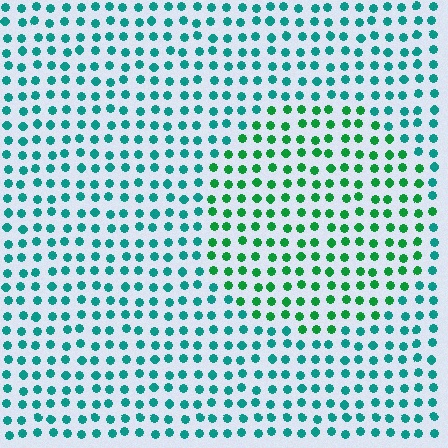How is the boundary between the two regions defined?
The boundary is defined purely by a slight shift in hue (about 36 degrees). Spacing, size, and orientation are identical on both sides.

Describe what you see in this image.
The image is filled with small teal elements in a uniform arrangement. A circle-shaped region is visible where the elements are tinted to a slightly different hue, forming a subtle color boundary.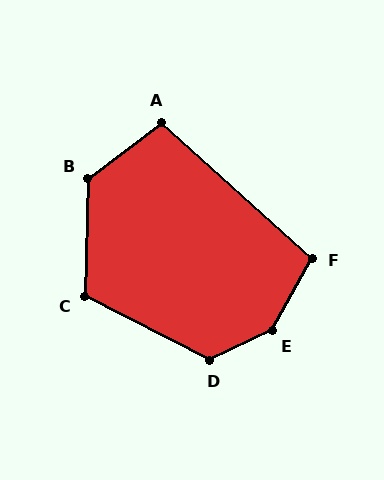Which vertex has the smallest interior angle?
A, at approximately 101 degrees.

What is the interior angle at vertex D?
Approximately 128 degrees (obtuse).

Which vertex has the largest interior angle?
E, at approximately 143 degrees.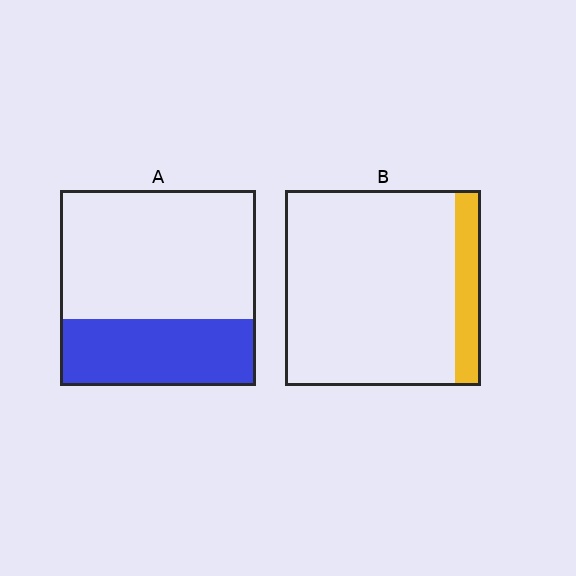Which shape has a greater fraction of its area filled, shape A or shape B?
Shape A.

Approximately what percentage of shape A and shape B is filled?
A is approximately 35% and B is approximately 15%.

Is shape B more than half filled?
No.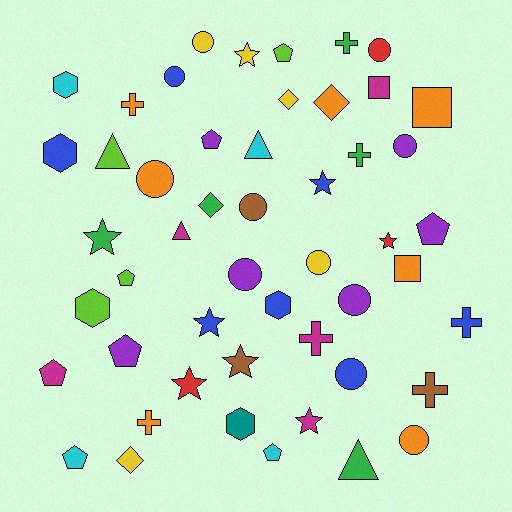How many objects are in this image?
There are 50 objects.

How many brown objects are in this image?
There are 3 brown objects.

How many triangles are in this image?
There are 4 triangles.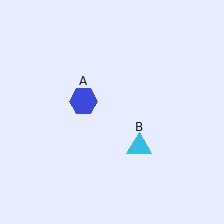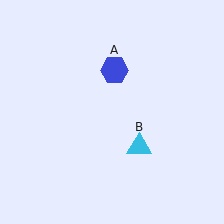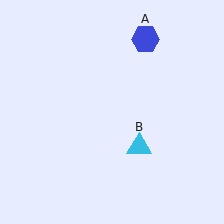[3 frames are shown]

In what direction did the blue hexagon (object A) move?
The blue hexagon (object A) moved up and to the right.